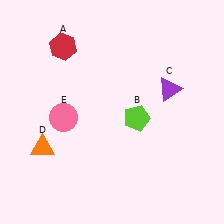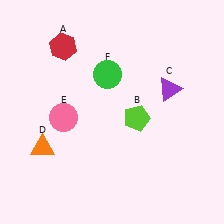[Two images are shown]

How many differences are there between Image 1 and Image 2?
There is 1 difference between the two images.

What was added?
A green circle (F) was added in Image 2.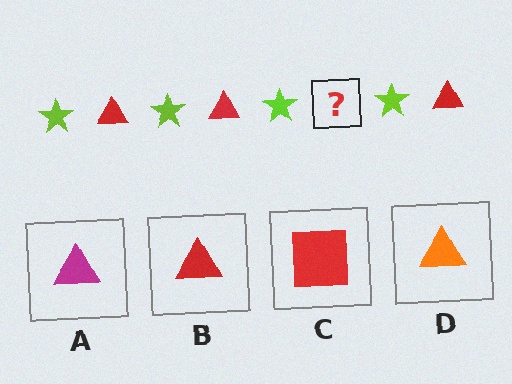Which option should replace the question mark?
Option B.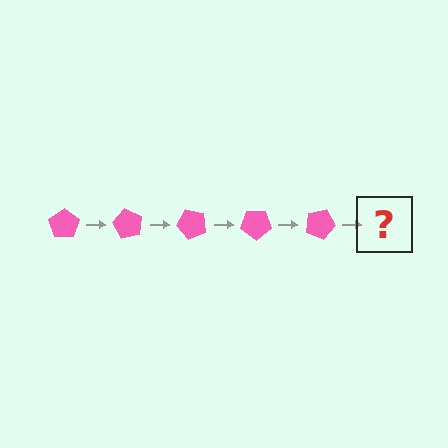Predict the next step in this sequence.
The next step is a pink pentagon rotated 300 degrees.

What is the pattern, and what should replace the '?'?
The pattern is that the pentagon rotates 60 degrees each step. The '?' should be a pink pentagon rotated 300 degrees.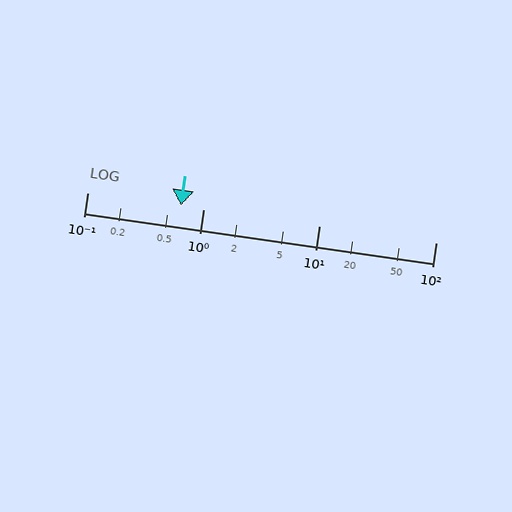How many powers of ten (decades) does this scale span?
The scale spans 3 decades, from 0.1 to 100.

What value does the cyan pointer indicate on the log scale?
The pointer indicates approximately 0.64.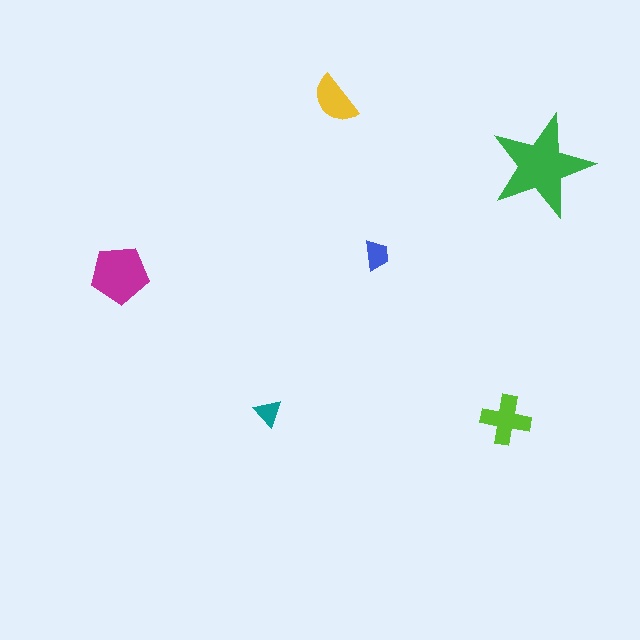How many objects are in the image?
There are 6 objects in the image.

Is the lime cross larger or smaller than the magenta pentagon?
Smaller.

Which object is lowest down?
The lime cross is bottommost.